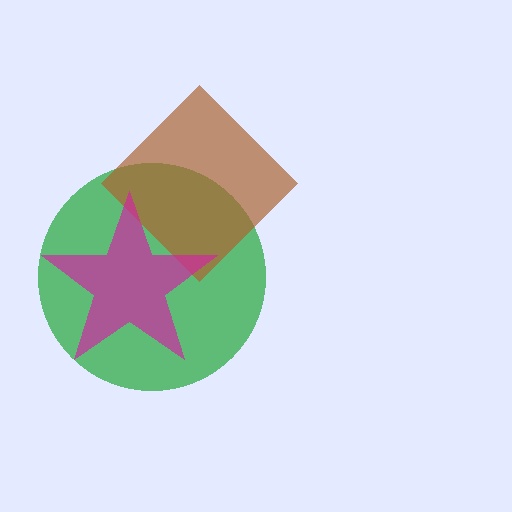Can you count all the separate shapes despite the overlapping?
Yes, there are 3 separate shapes.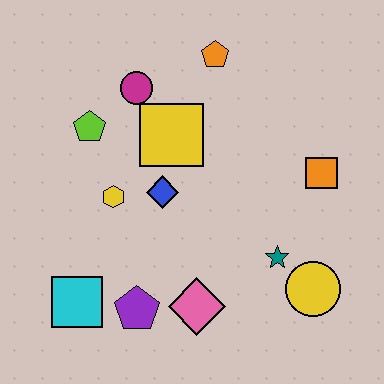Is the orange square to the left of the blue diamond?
No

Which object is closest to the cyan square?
The purple pentagon is closest to the cyan square.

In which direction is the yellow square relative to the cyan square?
The yellow square is above the cyan square.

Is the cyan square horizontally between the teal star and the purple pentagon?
No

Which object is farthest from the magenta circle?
The yellow circle is farthest from the magenta circle.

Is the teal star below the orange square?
Yes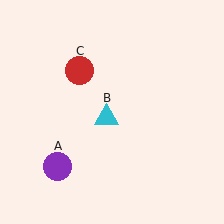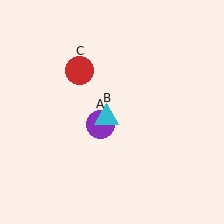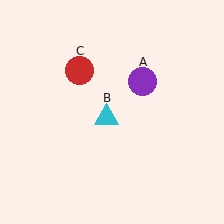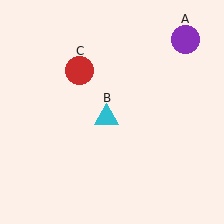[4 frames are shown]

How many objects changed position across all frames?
1 object changed position: purple circle (object A).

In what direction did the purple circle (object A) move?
The purple circle (object A) moved up and to the right.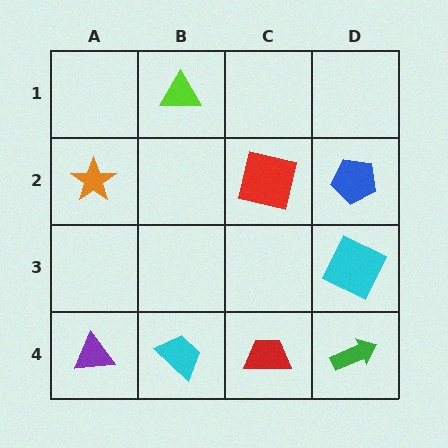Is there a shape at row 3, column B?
No, that cell is empty.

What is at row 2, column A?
An orange star.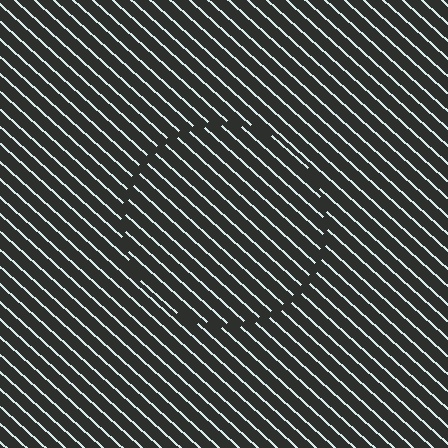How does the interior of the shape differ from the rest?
The interior of the shape contains the same grating, shifted by half a period — the contour is defined by the phase discontinuity where line-ends from the inner and outer gratings abut.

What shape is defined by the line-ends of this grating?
An illusory circle. The interior of the shape contains the same grating, shifted by half a period — the contour is defined by the phase discontinuity where line-ends from the inner and outer gratings abut.